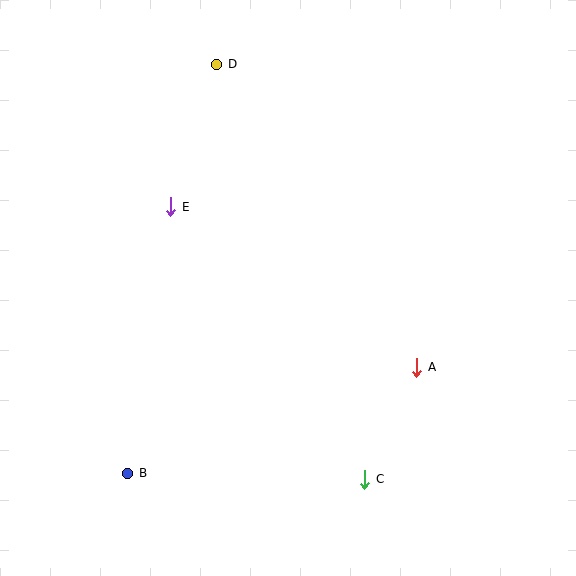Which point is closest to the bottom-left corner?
Point B is closest to the bottom-left corner.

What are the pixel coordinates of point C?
Point C is at (365, 479).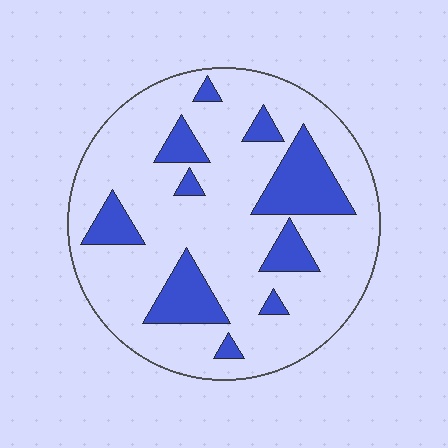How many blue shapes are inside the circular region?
10.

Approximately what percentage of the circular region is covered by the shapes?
Approximately 20%.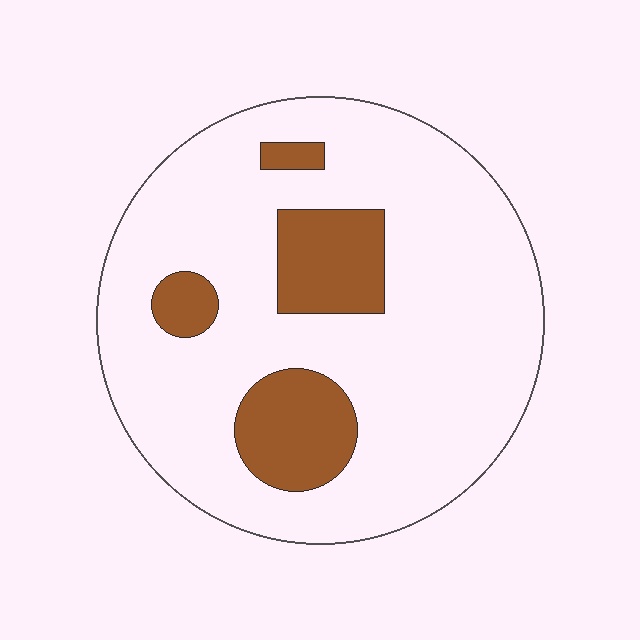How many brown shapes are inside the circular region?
4.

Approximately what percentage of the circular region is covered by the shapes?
Approximately 20%.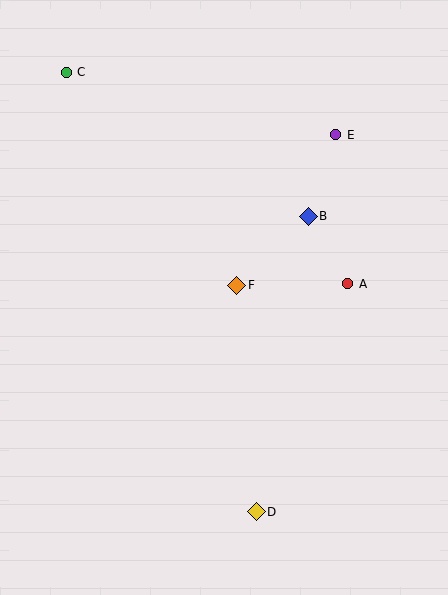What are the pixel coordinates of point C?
Point C is at (66, 72).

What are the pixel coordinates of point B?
Point B is at (308, 216).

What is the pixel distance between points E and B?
The distance between E and B is 86 pixels.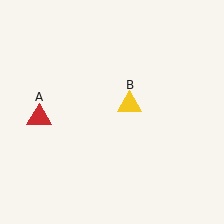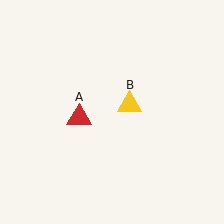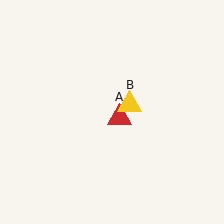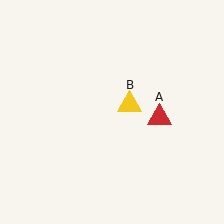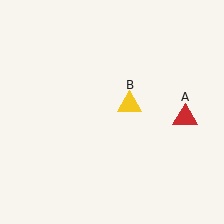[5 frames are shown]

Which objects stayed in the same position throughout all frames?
Yellow triangle (object B) remained stationary.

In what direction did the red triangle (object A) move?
The red triangle (object A) moved right.